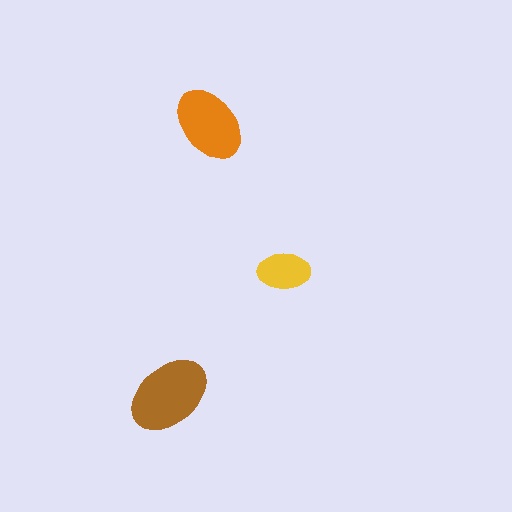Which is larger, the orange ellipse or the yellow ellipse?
The orange one.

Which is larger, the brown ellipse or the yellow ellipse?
The brown one.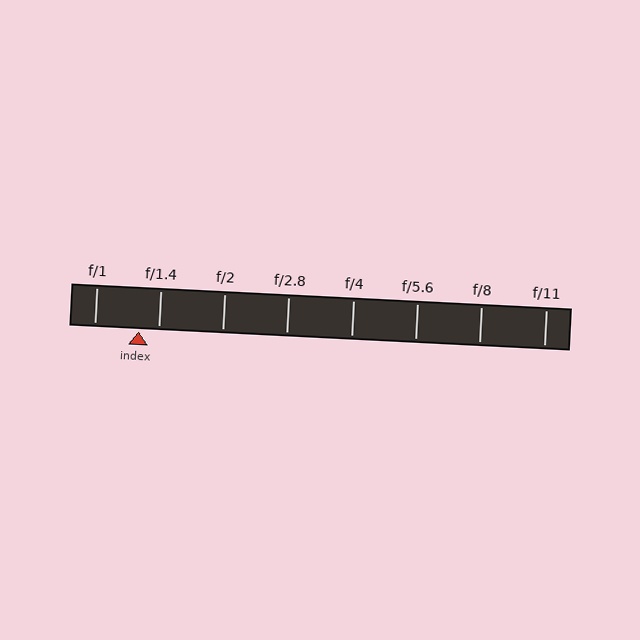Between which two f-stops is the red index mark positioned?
The index mark is between f/1 and f/1.4.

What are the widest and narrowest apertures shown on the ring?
The widest aperture shown is f/1 and the narrowest is f/11.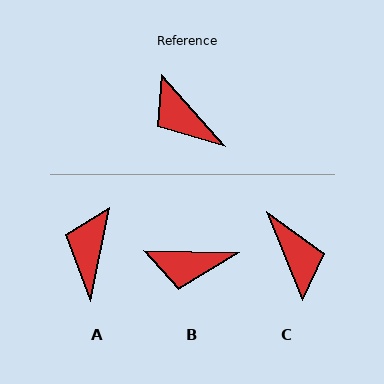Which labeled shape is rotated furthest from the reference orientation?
C, about 160 degrees away.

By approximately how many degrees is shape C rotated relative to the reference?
Approximately 160 degrees counter-clockwise.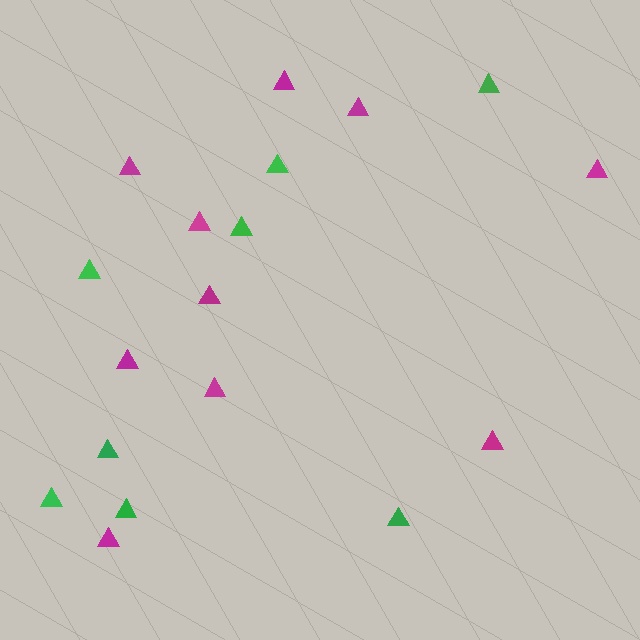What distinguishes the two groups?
There are 2 groups: one group of magenta triangles (10) and one group of green triangles (8).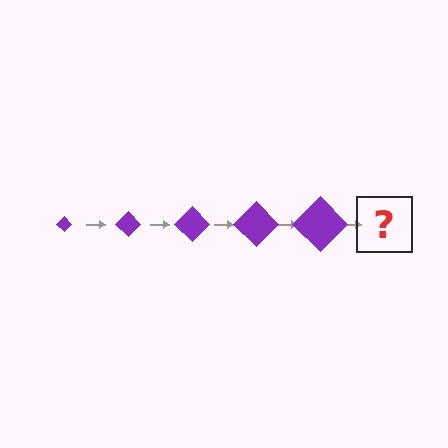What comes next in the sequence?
The next element should be a purple diamond, larger than the previous one.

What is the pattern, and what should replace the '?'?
The pattern is that the diamond gets progressively larger each step. The '?' should be a purple diamond, larger than the previous one.